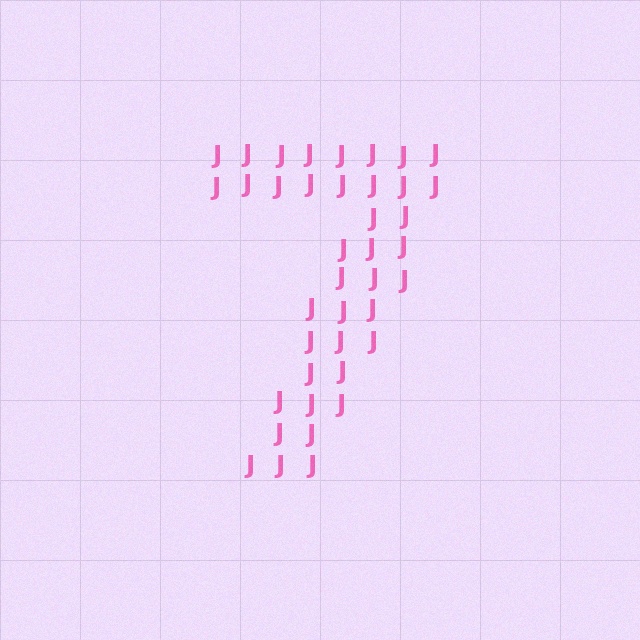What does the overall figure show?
The overall figure shows the digit 7.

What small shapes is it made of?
It is made of small letter J's.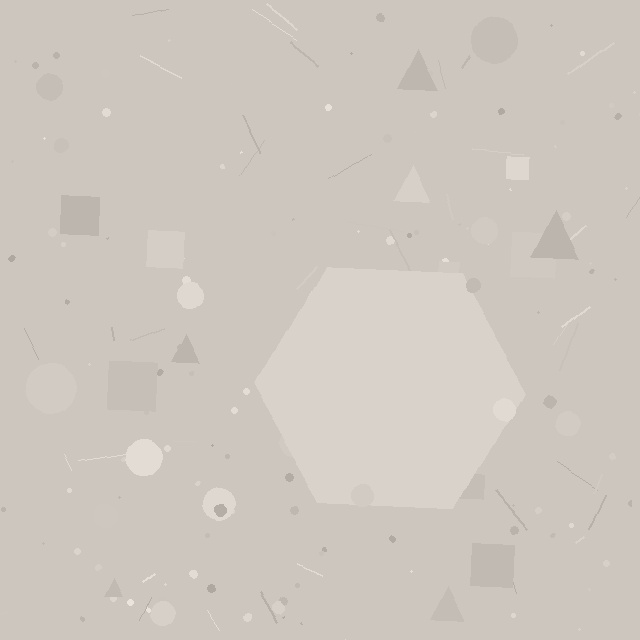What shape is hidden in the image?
A hexagon is hidden in the image.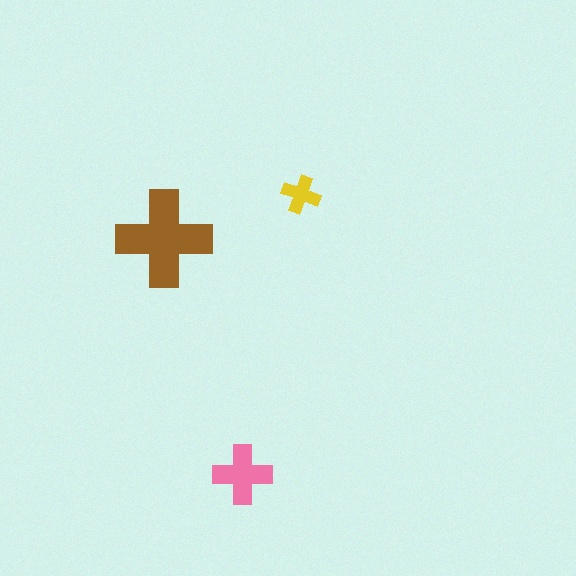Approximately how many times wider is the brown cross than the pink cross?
About 1.5 times wider.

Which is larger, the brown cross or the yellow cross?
The brown one.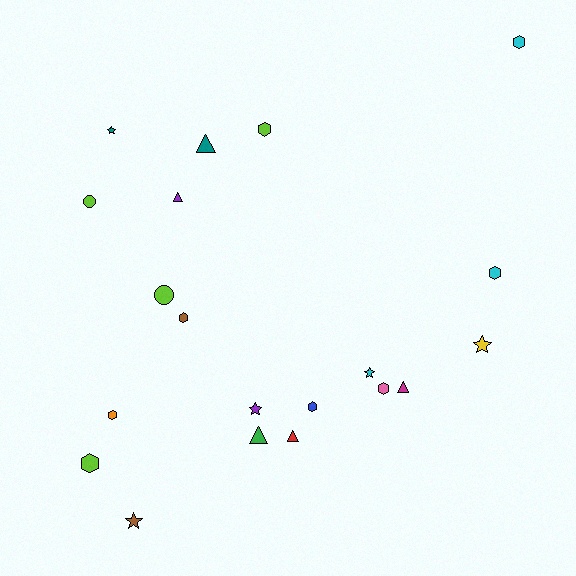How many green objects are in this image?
There is 1 green object.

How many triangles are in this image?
There are 5 triangles.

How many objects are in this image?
There are 20 objects.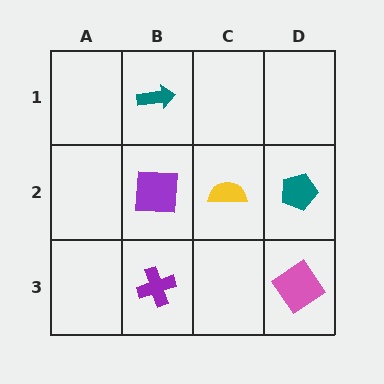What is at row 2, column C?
A yellow semicircle.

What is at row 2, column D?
A teal pentagon.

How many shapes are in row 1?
1 shape.